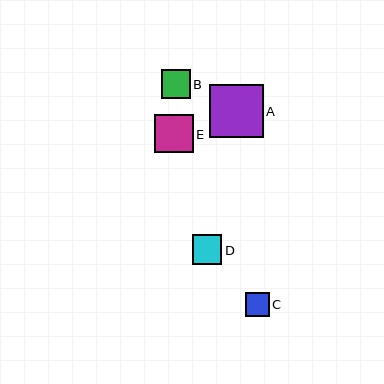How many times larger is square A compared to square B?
Square A is approximately 1.9 times the size of square B.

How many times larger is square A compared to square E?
Square A is approximately 1.4 times the size of square E.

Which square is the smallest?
Square C is the smallest with a size of approximately 24 pixels.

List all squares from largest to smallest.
From largest to smallest: A, E, D, B, C.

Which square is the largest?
Square A is the largest with a size of approximately 53 pixels.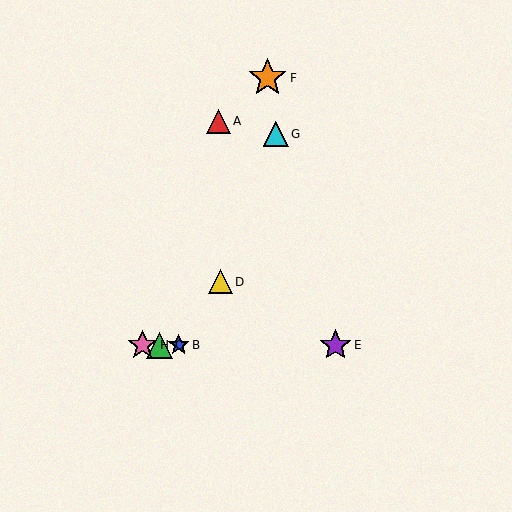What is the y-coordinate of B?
Object B is at y≈345.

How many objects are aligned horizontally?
4 objects (B, C, E, H) are aligned horizontally.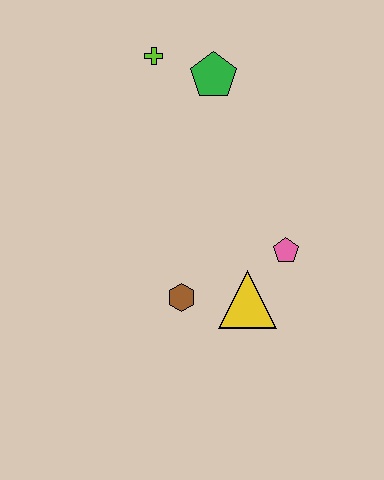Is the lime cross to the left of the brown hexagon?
Yes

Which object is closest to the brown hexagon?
The yellow triangle is closest to the brown hexagon.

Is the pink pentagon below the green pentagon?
Yes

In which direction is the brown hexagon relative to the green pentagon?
The brown hexagon is below the green pentagon.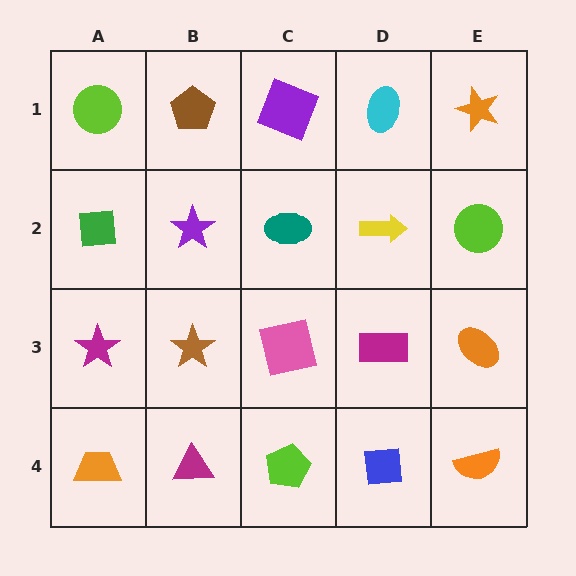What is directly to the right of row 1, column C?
A cyan ellipse.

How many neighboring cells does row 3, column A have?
3.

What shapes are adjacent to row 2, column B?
A brown pentagon (row 1, column B), a brown star (row 3, column B), a green square (row 2, column A), a teal ellipse (row 2, column C).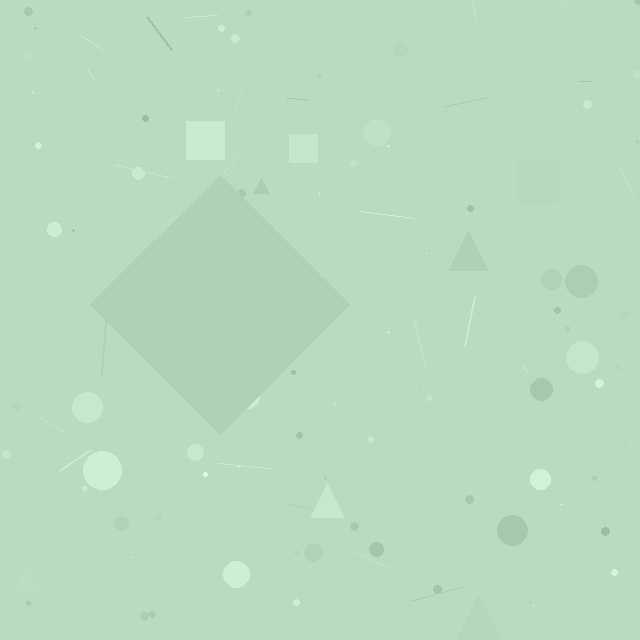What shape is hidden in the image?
A diamond is hidden in the image.